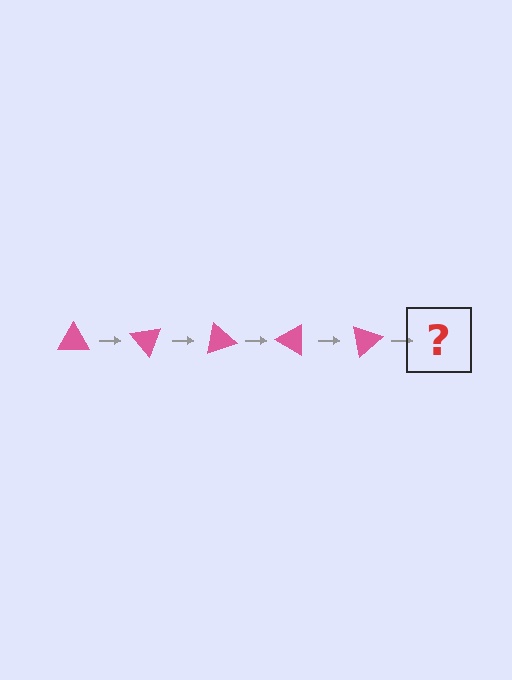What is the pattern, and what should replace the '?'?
The pattern is that the triangle rotates 50 degrees each step. The '?' should be a pink triangle rotated 250 degrees.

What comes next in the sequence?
The next element should be a pink triangle rotated 250 degrees.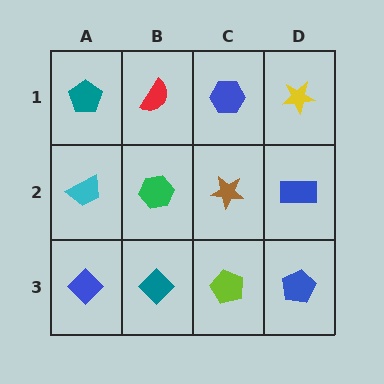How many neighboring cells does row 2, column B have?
4.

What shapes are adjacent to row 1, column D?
A blue rectangle (row 2, column D), a blue hexagon (row 1, column C).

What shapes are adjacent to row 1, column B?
A green hexagon (row 2, column B), a teal pentagon (row 1, column A), a blue hexagon (row 1, column C).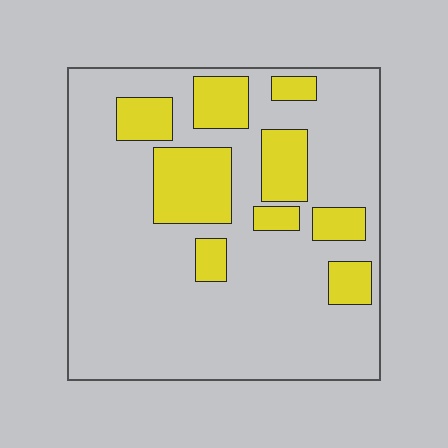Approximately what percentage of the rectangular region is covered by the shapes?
Approximately 25%.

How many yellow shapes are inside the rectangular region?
9.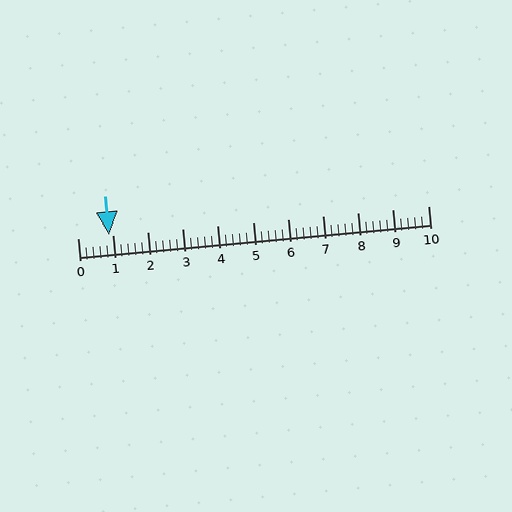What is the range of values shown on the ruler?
The ruler shows values from 0 to 10.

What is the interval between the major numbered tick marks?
The major tick marks are spaced 1 units apart.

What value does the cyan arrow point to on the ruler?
The cyan arrow points to approximately 0.9.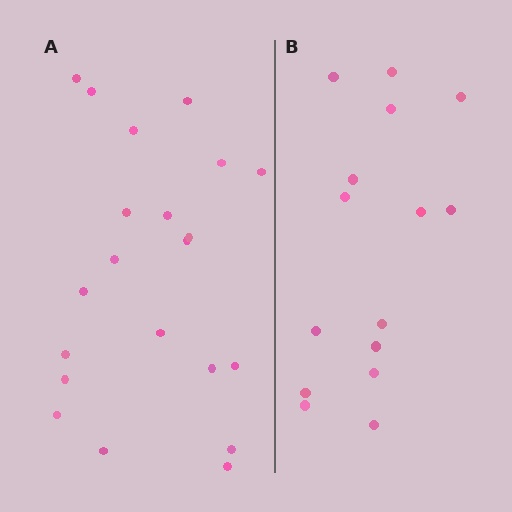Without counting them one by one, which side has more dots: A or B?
Region A (the left region) has more dots.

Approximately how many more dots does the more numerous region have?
Region A has about 6 more dots than region B.